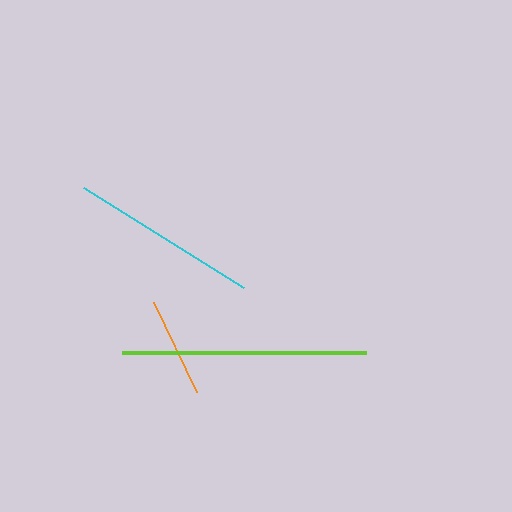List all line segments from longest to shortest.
From longest to shortest: lime, cyan, orange.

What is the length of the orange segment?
The orange segment is approximately 100 pixels long.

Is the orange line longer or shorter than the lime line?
The lime line is longer than the orange line.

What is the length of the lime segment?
The lime segment is approximately 244 pixels long.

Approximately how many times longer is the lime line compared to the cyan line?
The lime line is approximately 1.3 times the length of the cyan line.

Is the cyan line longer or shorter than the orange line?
The cyan line is longer than the orange line.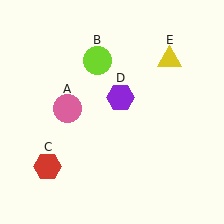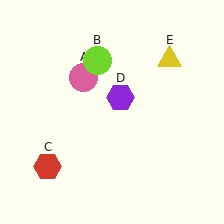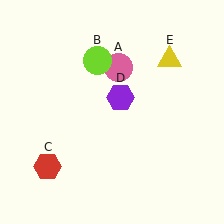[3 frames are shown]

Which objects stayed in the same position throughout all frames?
Lime circle (object B) and red hexagon (object C) and purple hexagon (object D) and yellow triangle (object E) remained stationary.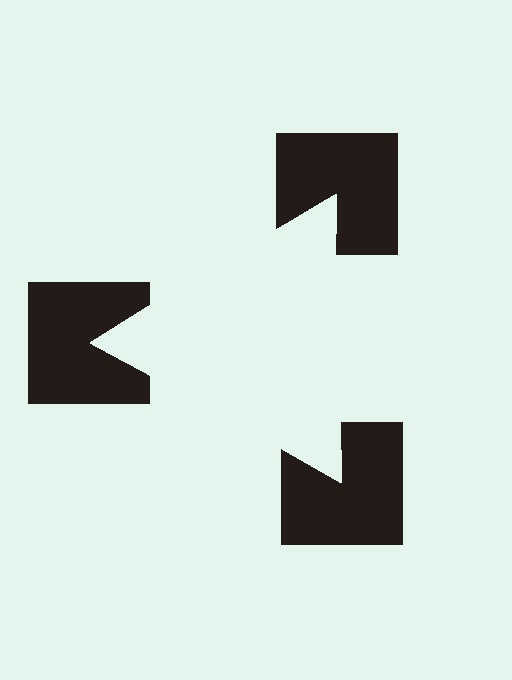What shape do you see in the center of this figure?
An illusory triangle — its edges are inferred from the aligned wedge cuts in the notched squares, not physically drawn.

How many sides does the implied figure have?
3 sides.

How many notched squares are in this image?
There are 3 — one at each vertex of the illusory triangle.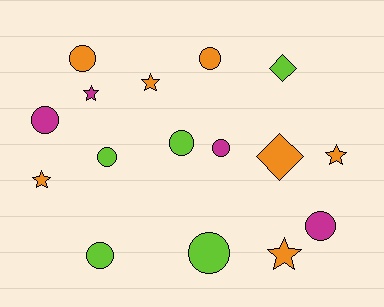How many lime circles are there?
There are 4 lime circles.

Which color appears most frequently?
Orange, with 7 objects.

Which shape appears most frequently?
Circle, with 9 objects.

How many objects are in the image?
There are 16 objects.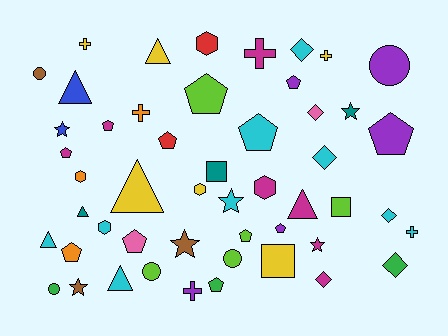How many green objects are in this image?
There are 3 green objects.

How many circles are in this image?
There are 5 circles.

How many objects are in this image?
There are 50 objects.